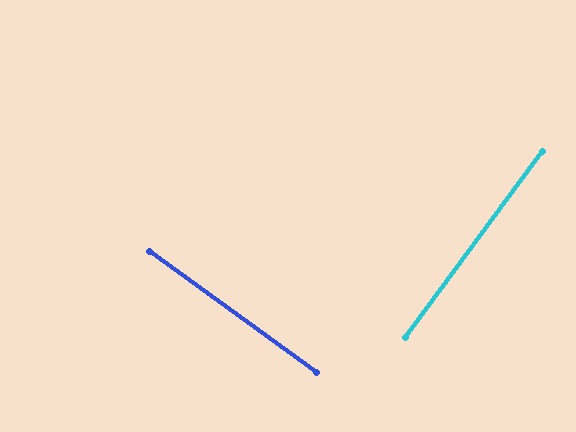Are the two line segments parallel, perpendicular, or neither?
Perpendicular — they meet at approximately 90°.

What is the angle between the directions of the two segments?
Approximately 90 degrees.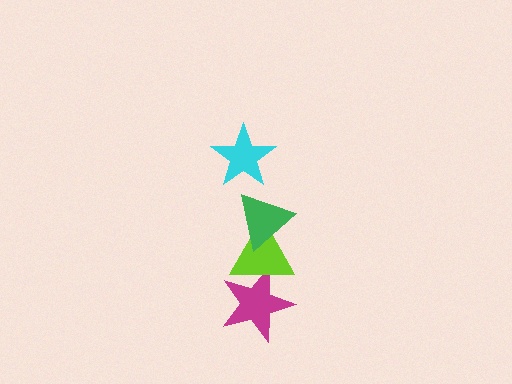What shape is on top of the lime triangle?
The green triangle is on top of the lime triangle.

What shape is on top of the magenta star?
The lime triangle is on top of the magenta star.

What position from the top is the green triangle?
The green triangle is 2nd from the top.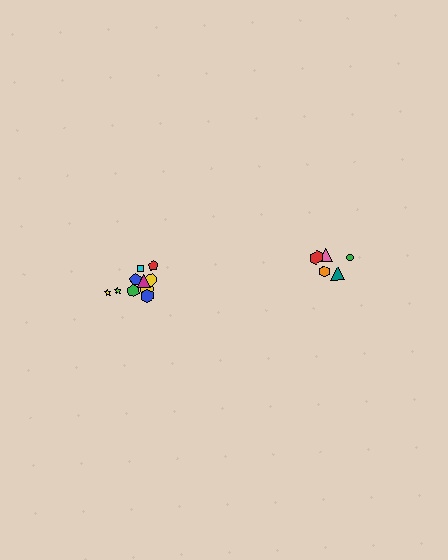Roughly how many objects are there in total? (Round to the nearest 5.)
Roughly 15 objects in total.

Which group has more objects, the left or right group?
The left group.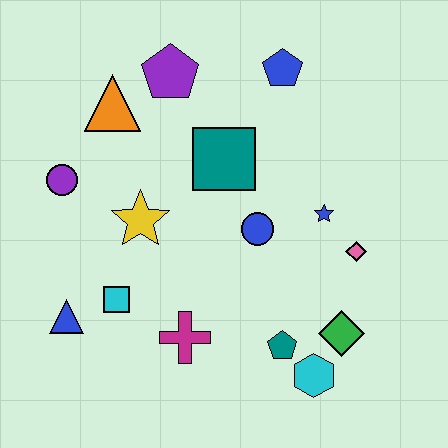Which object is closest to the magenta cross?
The cyan square is closest to the magenta cross.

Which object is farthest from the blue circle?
The blue triangle is farthest from the blue circle.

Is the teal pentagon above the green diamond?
No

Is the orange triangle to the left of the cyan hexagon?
Yes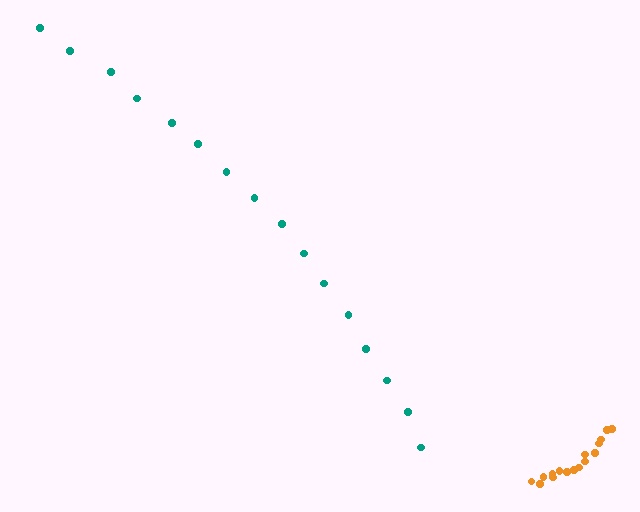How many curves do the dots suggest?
There are 2 distinct paths.